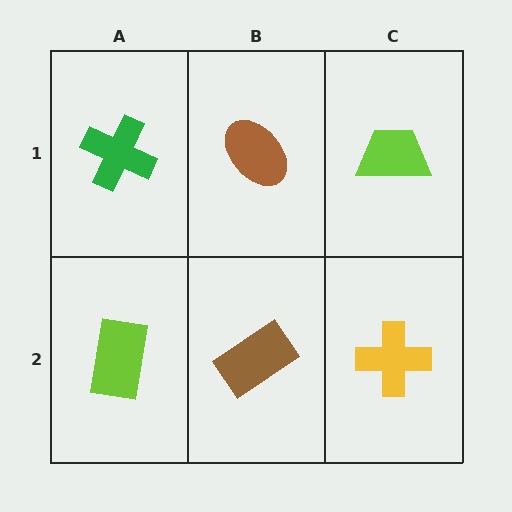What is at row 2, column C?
A yellow cross.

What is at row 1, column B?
A brown ellipse.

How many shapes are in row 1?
3 shapes.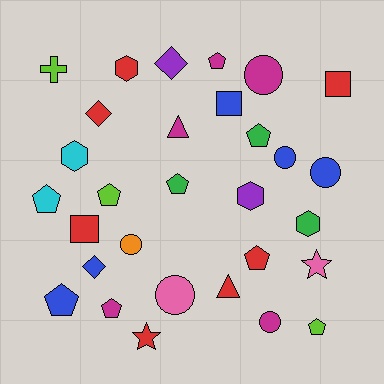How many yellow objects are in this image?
There are no yellow objects.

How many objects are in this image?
There are 30 objects.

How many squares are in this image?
There are 3 squares.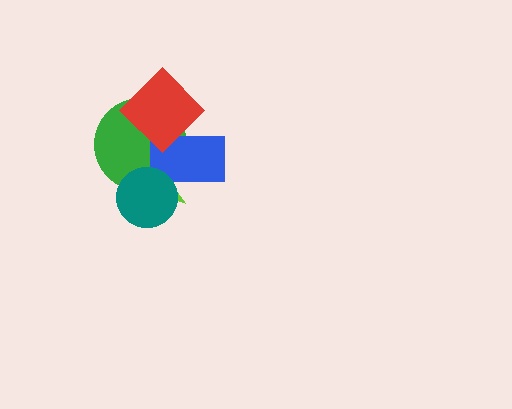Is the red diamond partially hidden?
No, no other shape covers it.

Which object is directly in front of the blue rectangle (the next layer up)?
The red diamond is directly in front of the blue rectangle.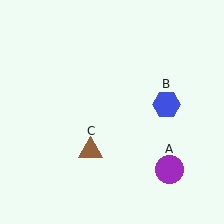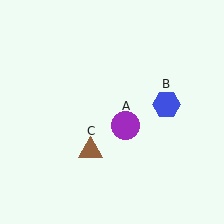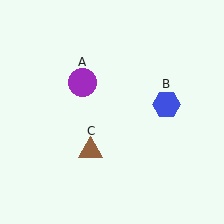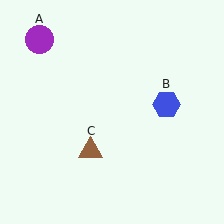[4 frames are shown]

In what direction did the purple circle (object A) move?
The purple circle (object A) moved up and to the left.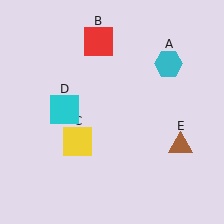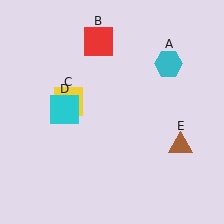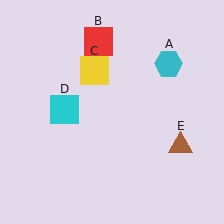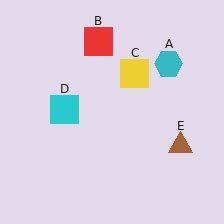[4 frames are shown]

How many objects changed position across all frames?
1 object changed position: yellow square (object C).